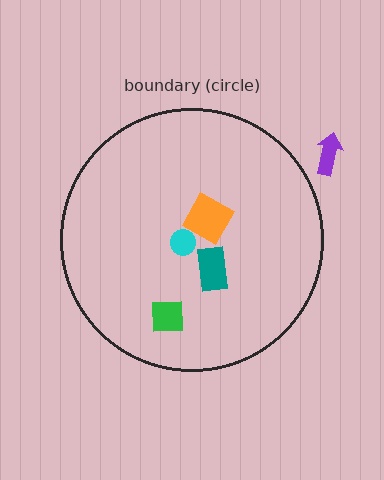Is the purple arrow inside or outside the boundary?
Outside.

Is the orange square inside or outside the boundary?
Inside.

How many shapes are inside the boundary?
4 inside, 1 outside.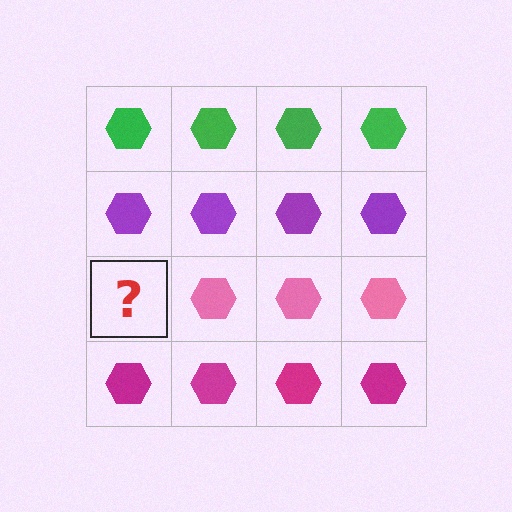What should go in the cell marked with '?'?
The missing cell should contain a pink hexagon.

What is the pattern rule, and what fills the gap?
The rule is that each row has a consistent color. The gap should be filled with a pink hexagon.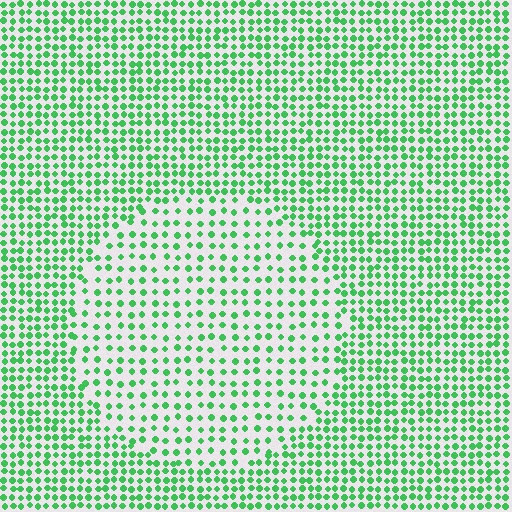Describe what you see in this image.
The image contains small green elements arranged at two different densities. A circle-shaped region is visible where the elements are less densely packed than the surrounding area.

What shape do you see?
I see a circle.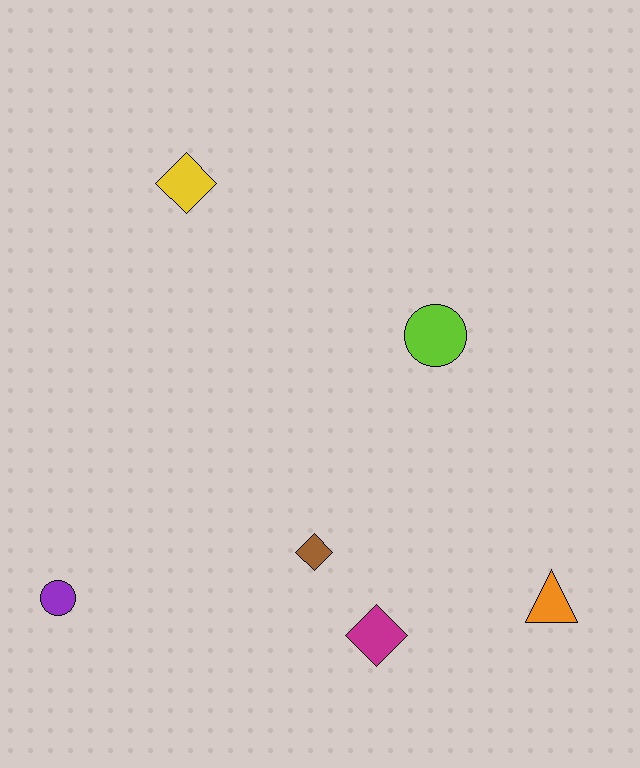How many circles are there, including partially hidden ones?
There are 2 circles.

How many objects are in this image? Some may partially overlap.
There are 6 objects.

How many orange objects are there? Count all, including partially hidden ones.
There is 1 orange object.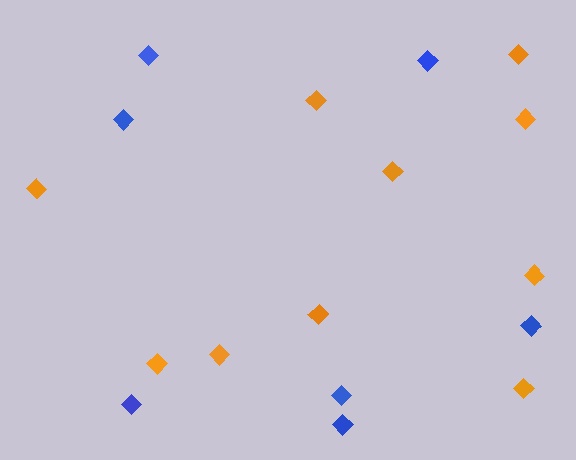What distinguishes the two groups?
There are 2 groups: one group of orange diamonds (10) and one group of blue diamonds (7).